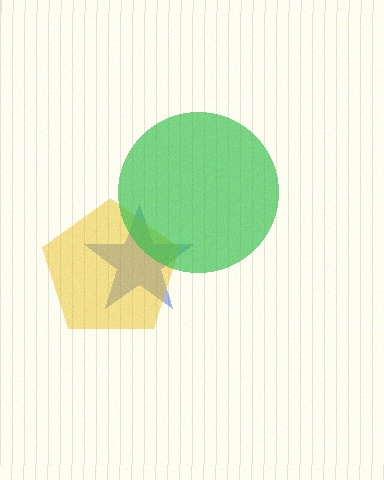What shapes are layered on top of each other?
The layered shapes are: a blue star, a yellow pentagon, a green circle.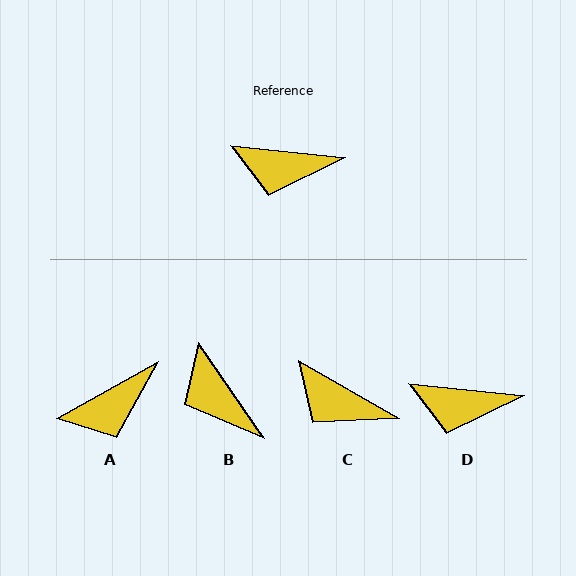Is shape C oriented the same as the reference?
No, it is off by about 24 degrees.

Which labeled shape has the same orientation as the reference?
D.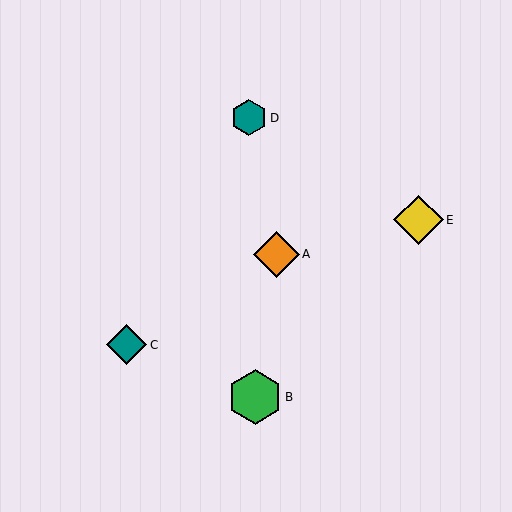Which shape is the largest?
The green hexagon (labeled B) is the largest.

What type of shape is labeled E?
Shape E is a yellow diamond.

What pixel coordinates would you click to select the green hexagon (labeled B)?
Click at (255, 397) to select the green hexagon B.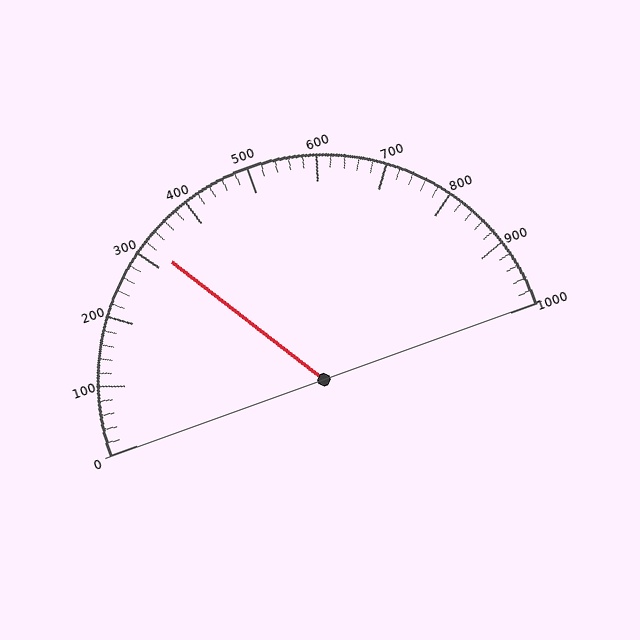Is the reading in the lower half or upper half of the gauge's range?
The reading is in the lower half of the range (0 to 1000).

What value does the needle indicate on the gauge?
The needle indicates approximately 320.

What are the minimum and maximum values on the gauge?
The gauge ranges from 0 to 1000.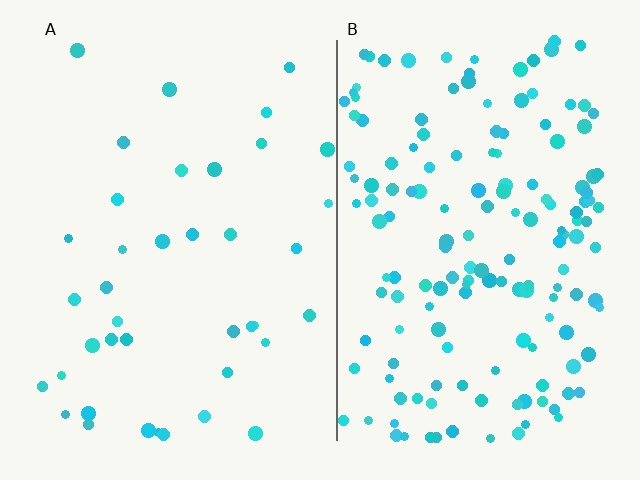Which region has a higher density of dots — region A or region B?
B (the right).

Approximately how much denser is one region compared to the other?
Approximately 4.1× — region B over region A.